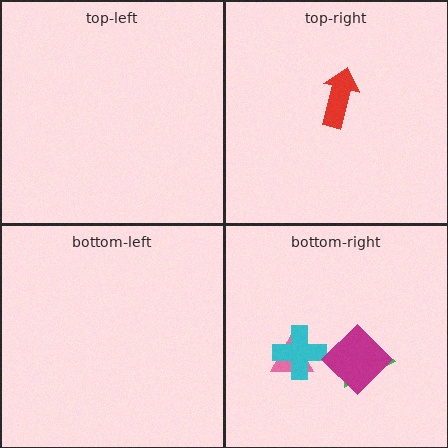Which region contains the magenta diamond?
The bottom-right region.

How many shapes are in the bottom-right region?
4.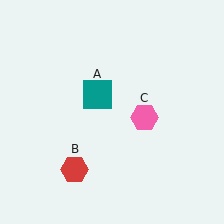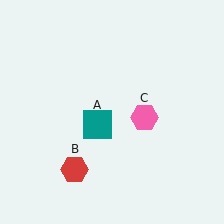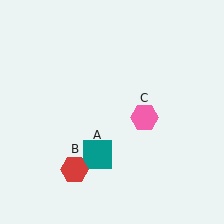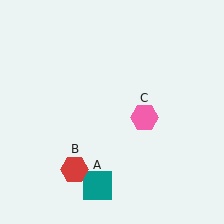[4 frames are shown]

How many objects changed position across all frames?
1 object changed position: teal square (object A).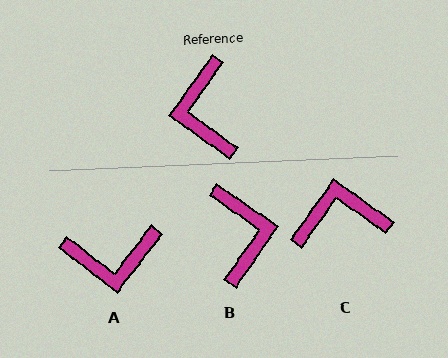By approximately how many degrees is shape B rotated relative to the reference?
Approximately 179 degrees clockwise.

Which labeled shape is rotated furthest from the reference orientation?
B, about 179 degrees away.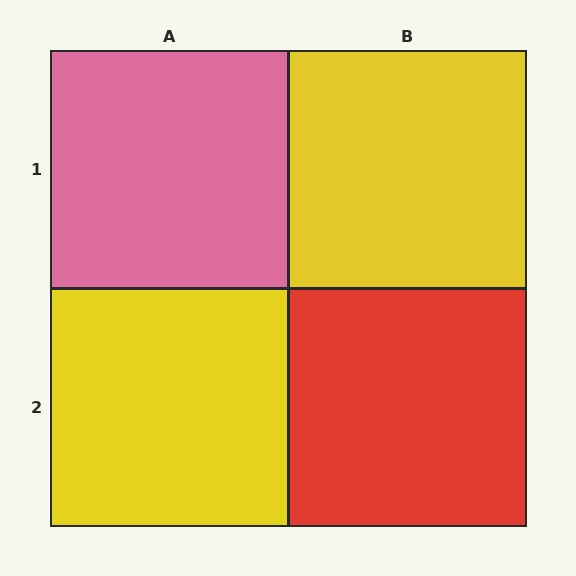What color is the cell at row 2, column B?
Red.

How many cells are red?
1 cell is red.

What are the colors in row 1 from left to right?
Pink, yellow.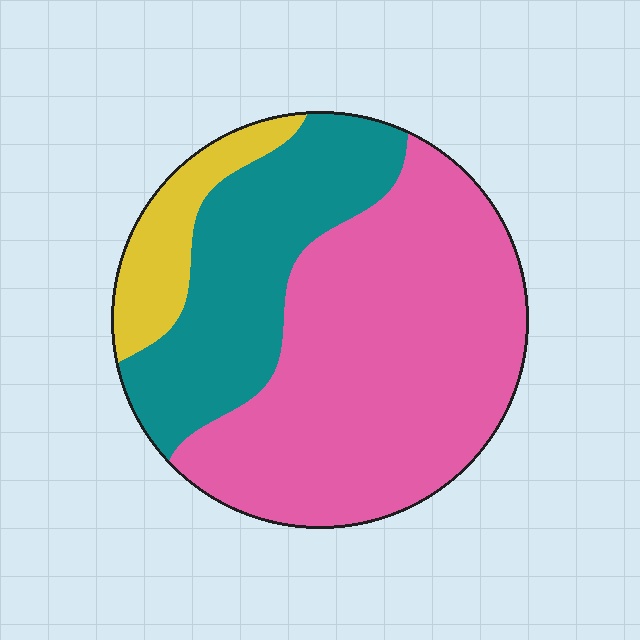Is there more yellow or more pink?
Pink.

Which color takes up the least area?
Yellow, at roughly 10%.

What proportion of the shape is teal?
Teal takes up between a quarter and a half of the shape.